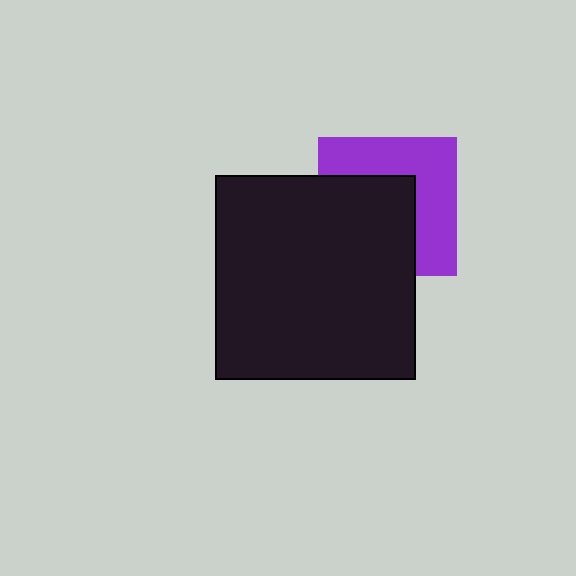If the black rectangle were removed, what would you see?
You would see the complete purple square.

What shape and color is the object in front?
The object in front is a black rectangle.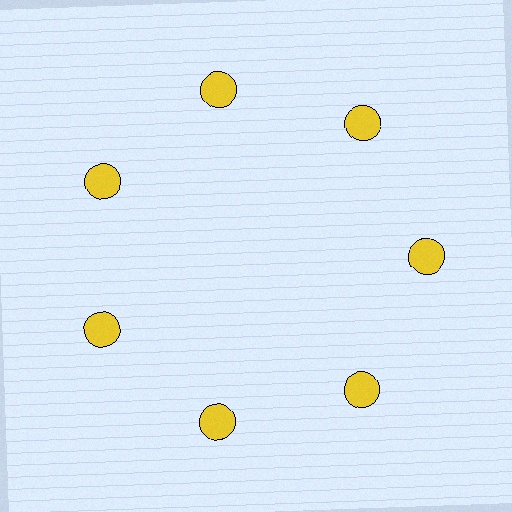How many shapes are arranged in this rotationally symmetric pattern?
There are 7 shapes, arranged in 7 groups of 1.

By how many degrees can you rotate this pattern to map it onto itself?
The pattern maps onto itself every 51 degrees of rotation.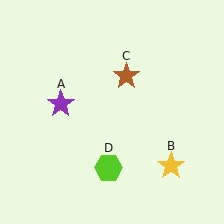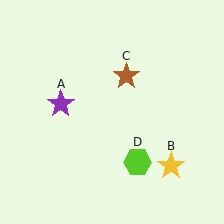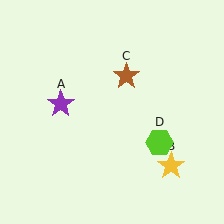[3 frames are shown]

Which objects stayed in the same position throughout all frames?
Purple star (object A) and yellow star (object B) and brown star (object C) remained stationary.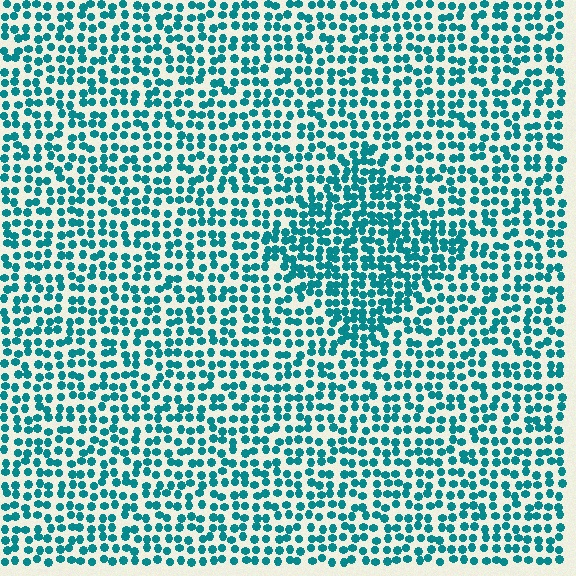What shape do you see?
I see a diamond.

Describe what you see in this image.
The image contains small teal elements arranged at two different densities. A diamond-shaped region is visible where the elements are more densely packed than the surrounding area.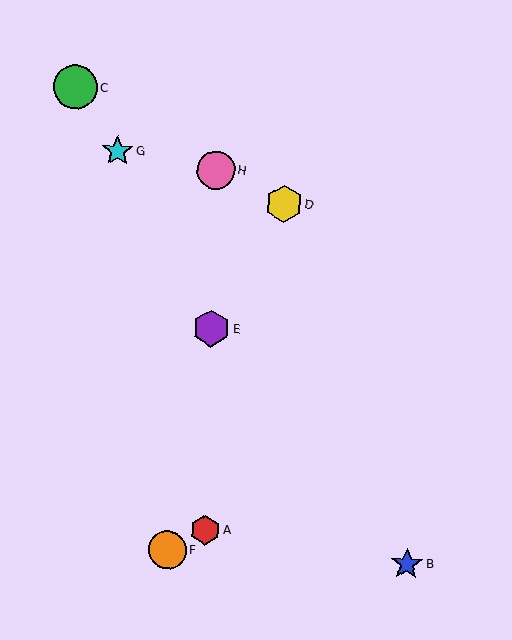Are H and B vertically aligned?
No, H is at x≈216 and B is at x≈407.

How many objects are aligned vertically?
3 objects (A, E, H) are aligned vertically.